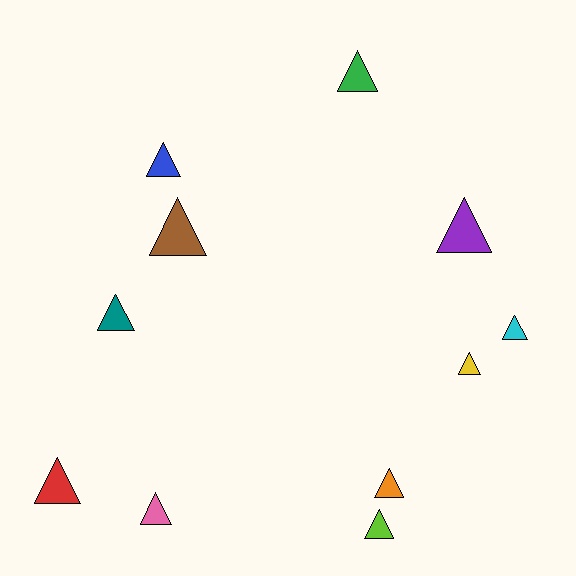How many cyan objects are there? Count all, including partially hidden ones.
There is 1 cyan object.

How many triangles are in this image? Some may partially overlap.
There are 11 triangles.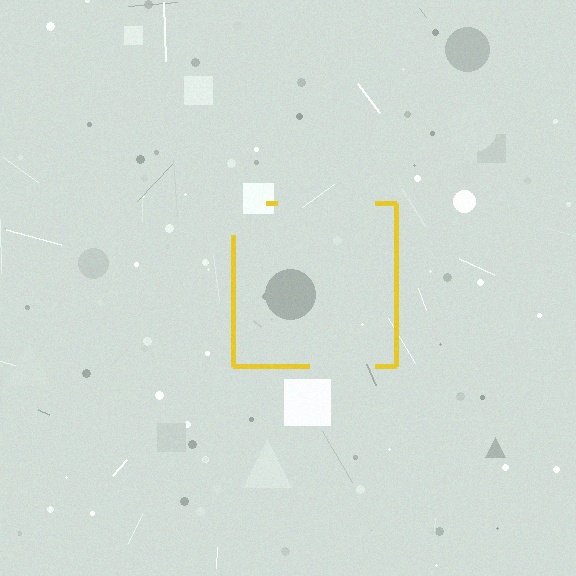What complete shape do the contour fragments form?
The contour fragments form a square.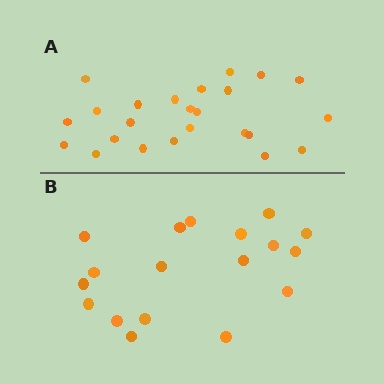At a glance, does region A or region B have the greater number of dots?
Region A (the top region) has more dots.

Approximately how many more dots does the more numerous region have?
Region A has about 6 more dots than region B.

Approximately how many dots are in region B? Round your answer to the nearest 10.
About 20 dots. (The exact count is 18, which rounds to 20.)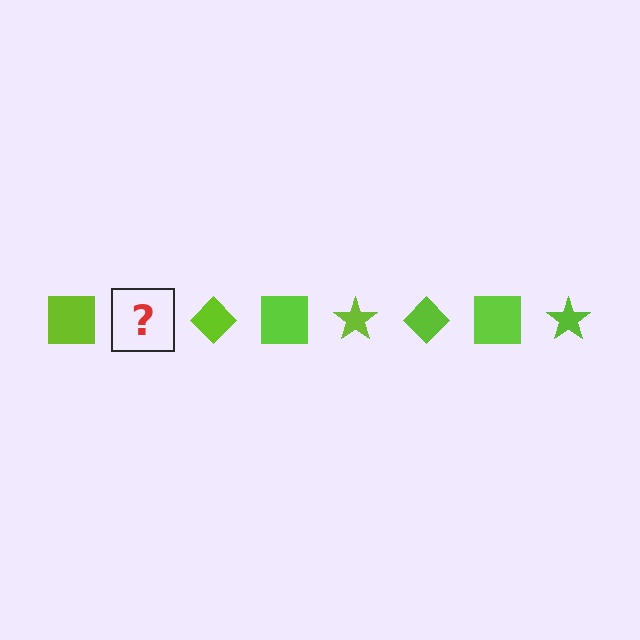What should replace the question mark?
The question mark should be replaced with a lime star.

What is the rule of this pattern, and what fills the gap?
The rule is that the pattern cycles through square, star, diamond shapes in lime. The gap should be filled with a lime star.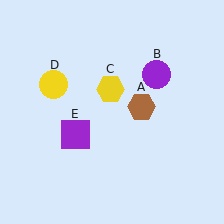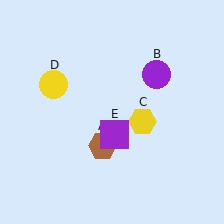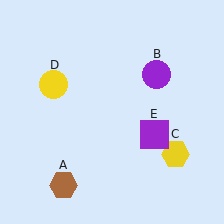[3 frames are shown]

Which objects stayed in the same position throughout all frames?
Purple circle (object B) and yellow circle (object D) remained stationary.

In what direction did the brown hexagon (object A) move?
The brown hexagon (object A) moved down and to the left.